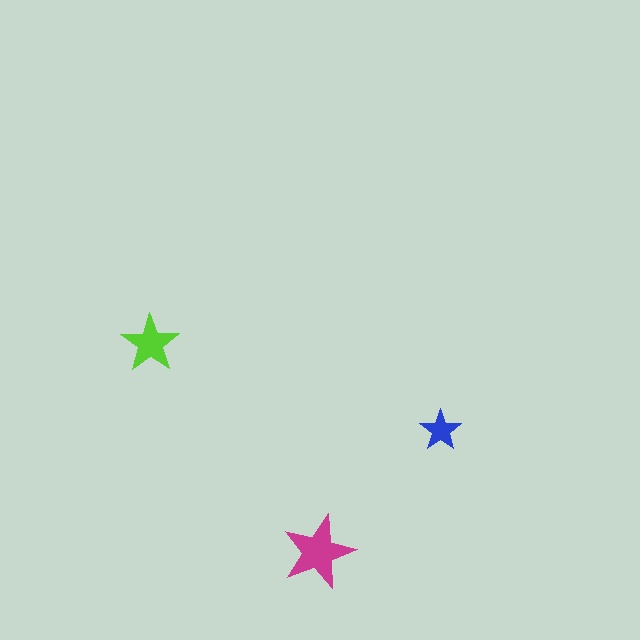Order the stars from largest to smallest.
the magenta one, the lime one, the blue one.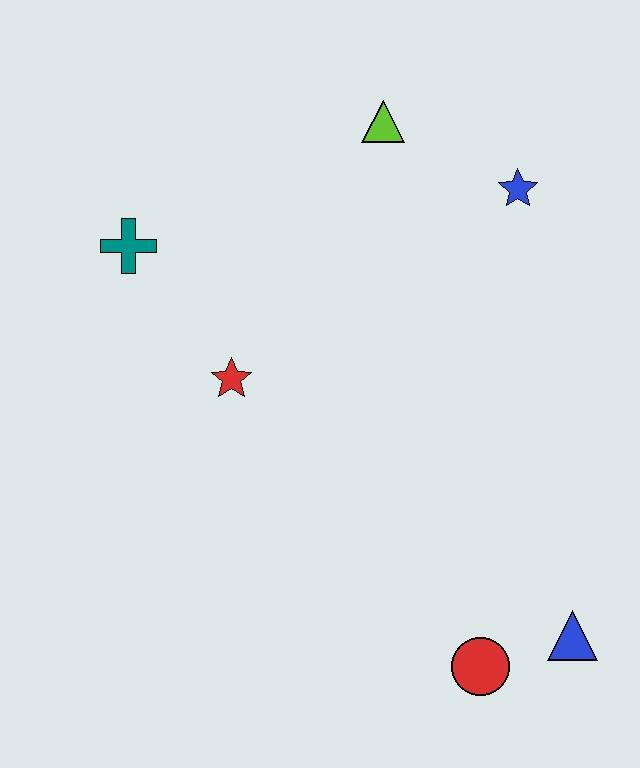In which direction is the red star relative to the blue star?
The red star is to the left of the blue star.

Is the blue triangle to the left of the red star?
No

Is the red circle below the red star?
Yes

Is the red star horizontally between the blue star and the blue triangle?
No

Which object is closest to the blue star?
The lime triangle is closest to the blue star.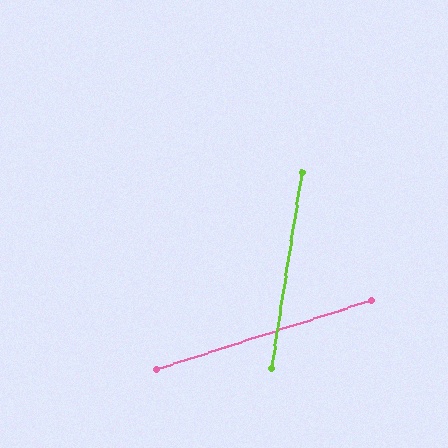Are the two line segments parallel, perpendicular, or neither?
Neither parallel nor perpendicular — they differ by about 63°.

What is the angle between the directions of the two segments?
Approximately 63 degrees.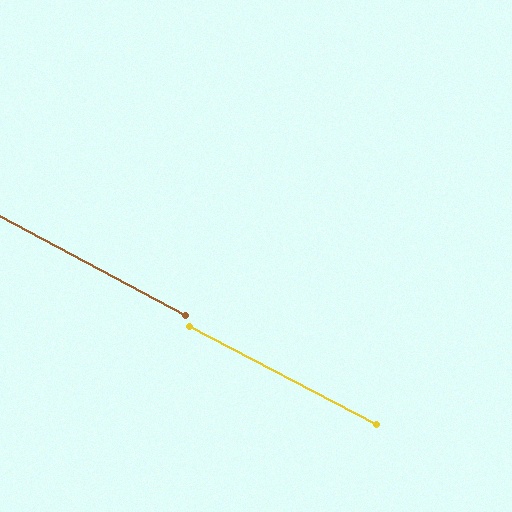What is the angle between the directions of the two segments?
Approximately 1 degree.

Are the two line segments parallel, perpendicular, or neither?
Parallel — their directions differ by only 0.6°.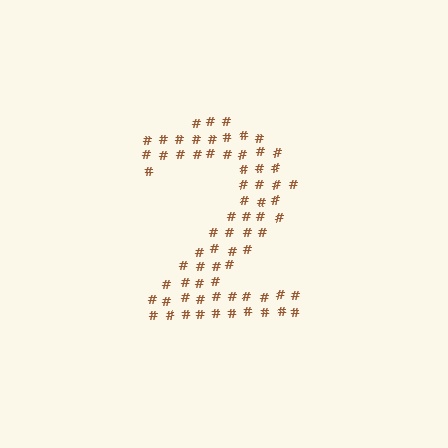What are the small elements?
The small elements are hash symbols.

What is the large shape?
The large shape is the digit 2.